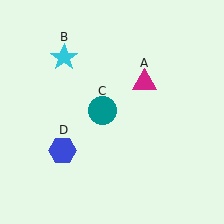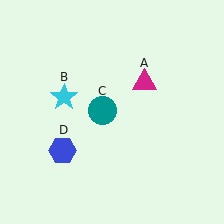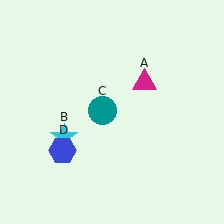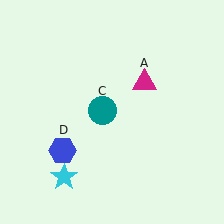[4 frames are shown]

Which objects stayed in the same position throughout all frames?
Magenta triangle (object A) and teal circle (object C) and blue hexagon (object D) remained stationary.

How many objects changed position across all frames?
1 object changed position: cyan star (object B).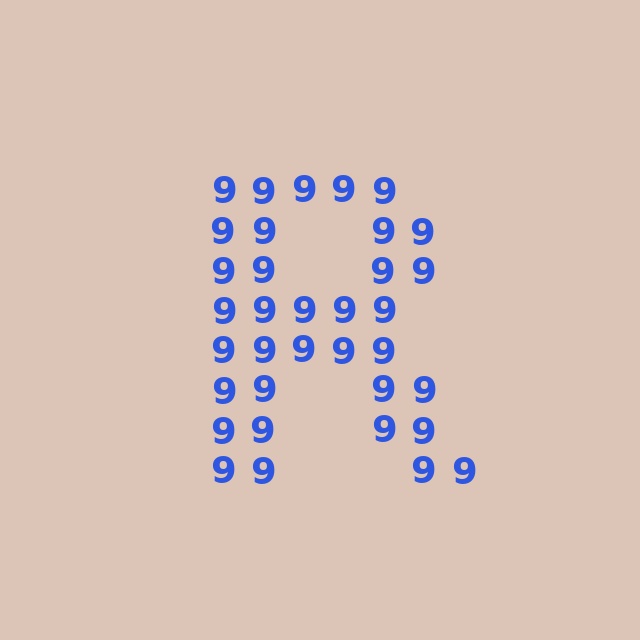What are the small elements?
The small elements are digit 9's.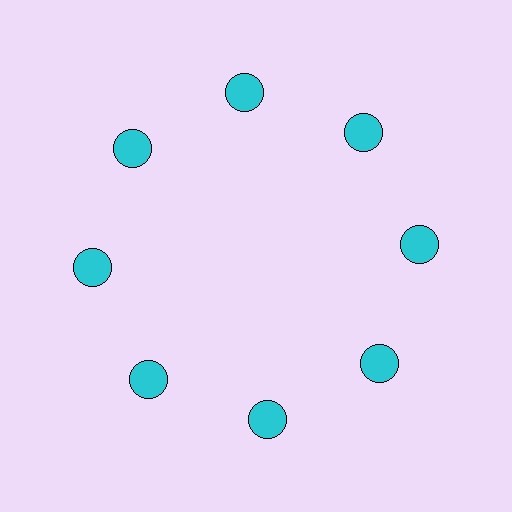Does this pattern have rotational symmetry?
Yes, this pattern has 8-fold rotational symmetry. It looks the same after rotating 45 degrees around the center.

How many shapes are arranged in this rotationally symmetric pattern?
There are 8 shapes, arranged in 8 groups of 1.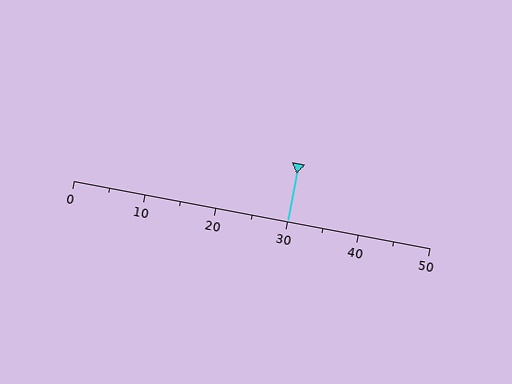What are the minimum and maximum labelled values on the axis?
The axis runs from 0 to 50.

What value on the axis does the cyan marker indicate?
The marker indicates approximately 30.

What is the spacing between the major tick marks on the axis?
The major ticks are spaced 10 apart.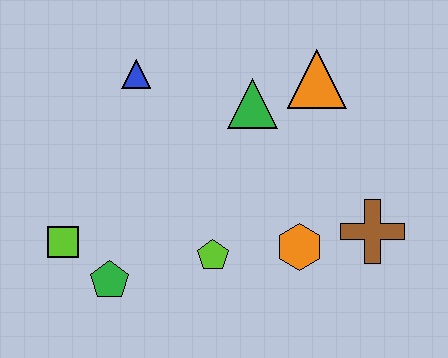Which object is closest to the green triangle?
The orange triangle is closest to the green triangle.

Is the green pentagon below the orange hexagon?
Yes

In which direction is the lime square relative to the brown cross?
The lime square is to the left of the brown cross.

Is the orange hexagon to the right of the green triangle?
Yes